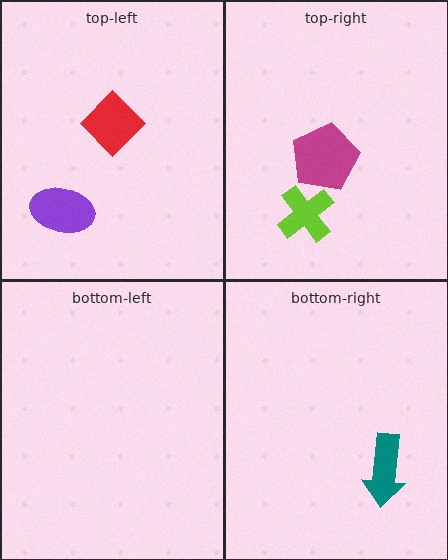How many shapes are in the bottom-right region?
1.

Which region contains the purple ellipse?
The top-left region.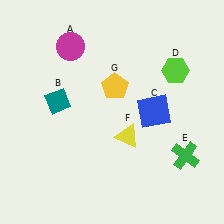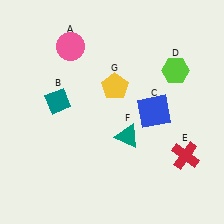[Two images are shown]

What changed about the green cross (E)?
In Image 1, E is green. In Image 2, it changed to red.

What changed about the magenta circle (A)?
In Image 1, A is magenta. In Image 2, it changed to pink.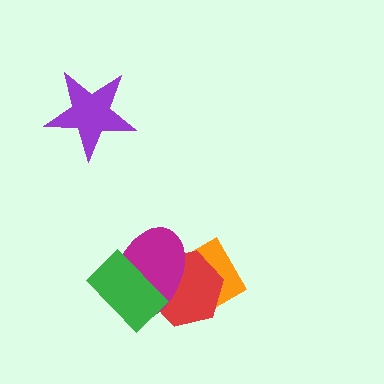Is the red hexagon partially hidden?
Yes, it is partially covered by another shape.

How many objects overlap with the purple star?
0 objects overlap with the purple star.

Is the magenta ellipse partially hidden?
Yes, it is partially covered by another shape.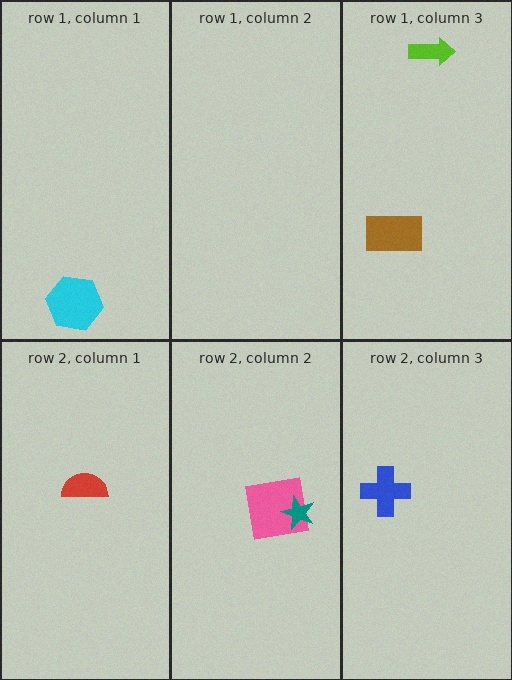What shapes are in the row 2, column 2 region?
The pink square, the teal star.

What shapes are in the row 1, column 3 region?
The brown rectangle, the lime arrow.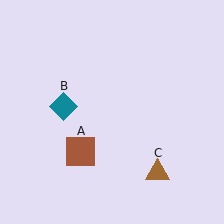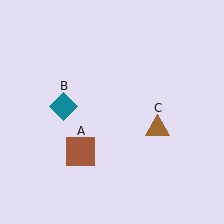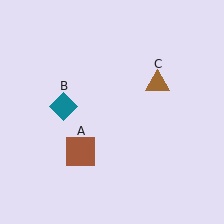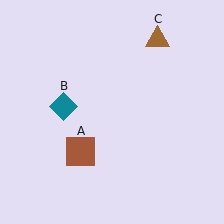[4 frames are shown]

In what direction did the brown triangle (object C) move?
The brown triangle (object C) moved up.